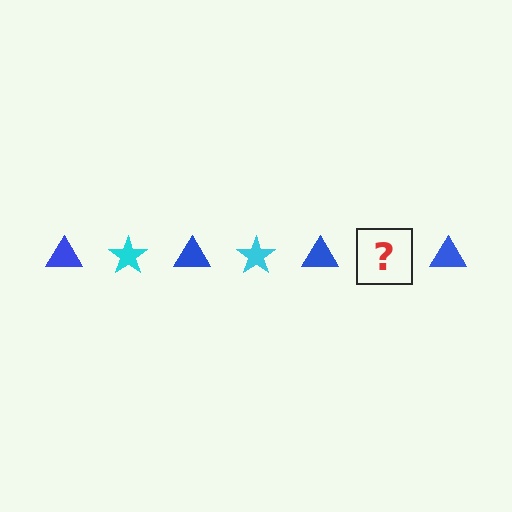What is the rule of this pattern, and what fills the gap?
The rule is that the pattern alternates between blue triangle and cyan star. The gap should be filled with a cyan star.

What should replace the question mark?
The question mark should be replaced with a cyan star.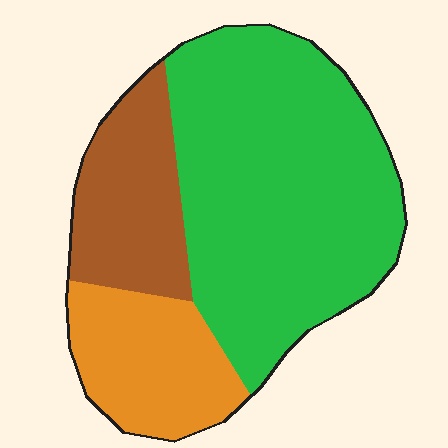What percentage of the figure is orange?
Orange covers about 20% of the figure.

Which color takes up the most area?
Green, at roughly 60%.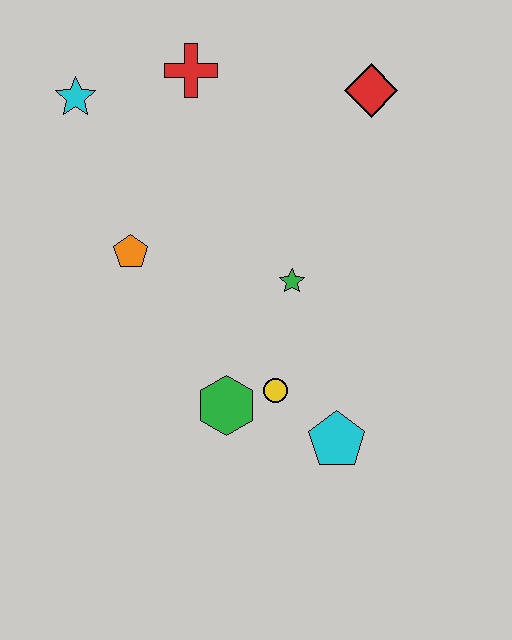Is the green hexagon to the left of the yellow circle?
Yes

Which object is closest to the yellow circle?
The green hexagon is closest to the yellow circle.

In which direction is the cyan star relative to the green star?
The cyan star is to the left of the green star.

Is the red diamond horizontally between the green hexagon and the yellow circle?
No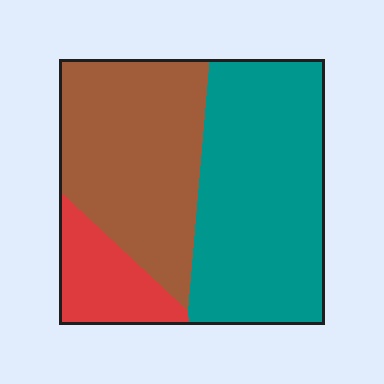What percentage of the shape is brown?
Brown takes up between a quarter and a half of the shape.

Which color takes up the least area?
Red, at roughly 15%.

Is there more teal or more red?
Teal.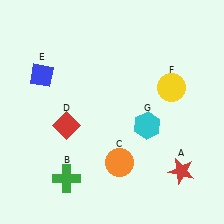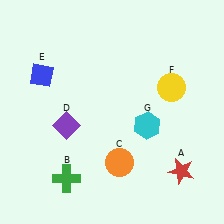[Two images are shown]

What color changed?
The diamond (D) changed from red in Image 1 to purple in Image 2.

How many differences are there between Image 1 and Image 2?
There is 1 difference between the two images.